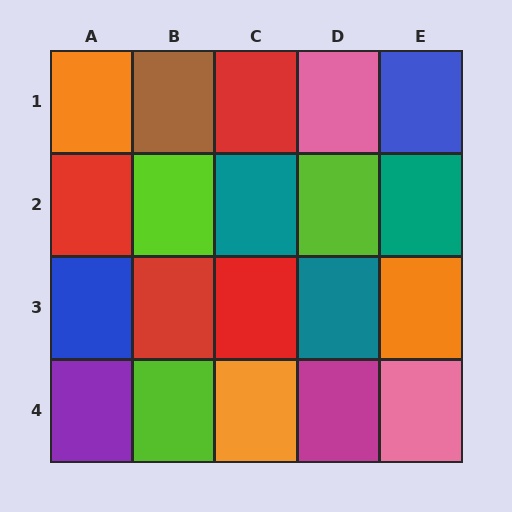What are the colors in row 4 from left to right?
Purple, lime, orange, magenta, pink.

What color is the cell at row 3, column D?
Teal.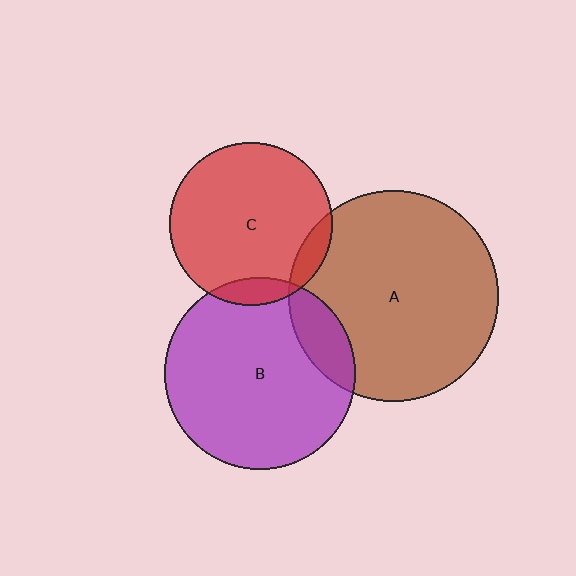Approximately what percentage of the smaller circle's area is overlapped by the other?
Approximately 15%.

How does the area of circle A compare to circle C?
Approximately 1.7 times.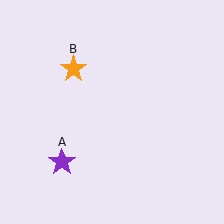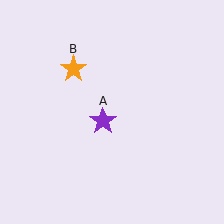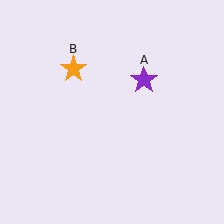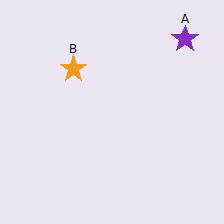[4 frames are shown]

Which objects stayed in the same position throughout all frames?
Orange star (object B) remained stationary.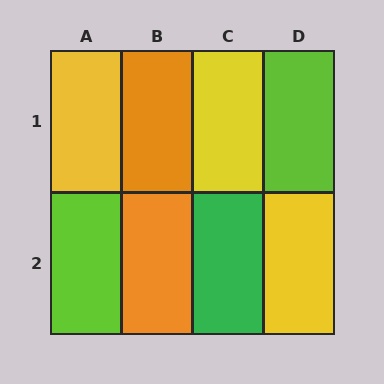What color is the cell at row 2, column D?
Yellow.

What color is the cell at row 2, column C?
Green.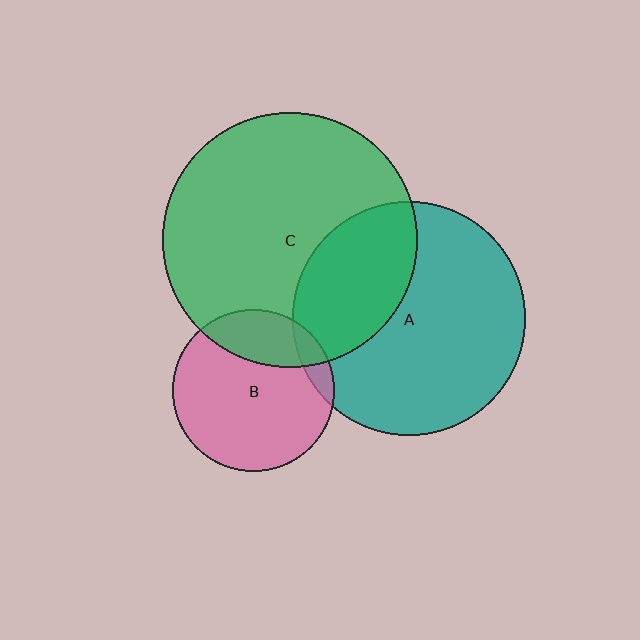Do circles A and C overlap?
Yes.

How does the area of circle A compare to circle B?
Approximately 2.1 times.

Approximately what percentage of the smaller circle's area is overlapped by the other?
Approximately 35%.